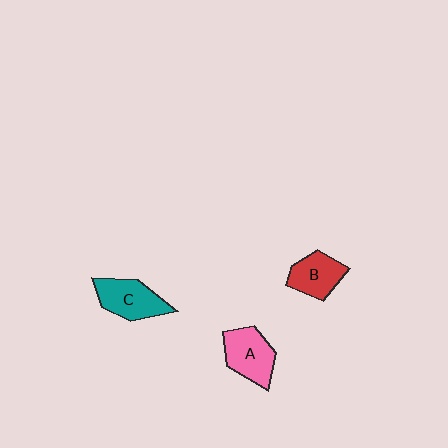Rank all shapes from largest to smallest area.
From largest to smallest: C (teal), A (pink), B (red).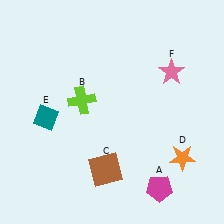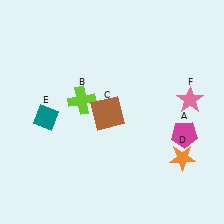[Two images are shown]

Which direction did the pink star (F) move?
The pink star (F) moved down.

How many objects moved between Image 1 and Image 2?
3 objects moved between the two images.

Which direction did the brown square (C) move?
The brown square (C) moved up.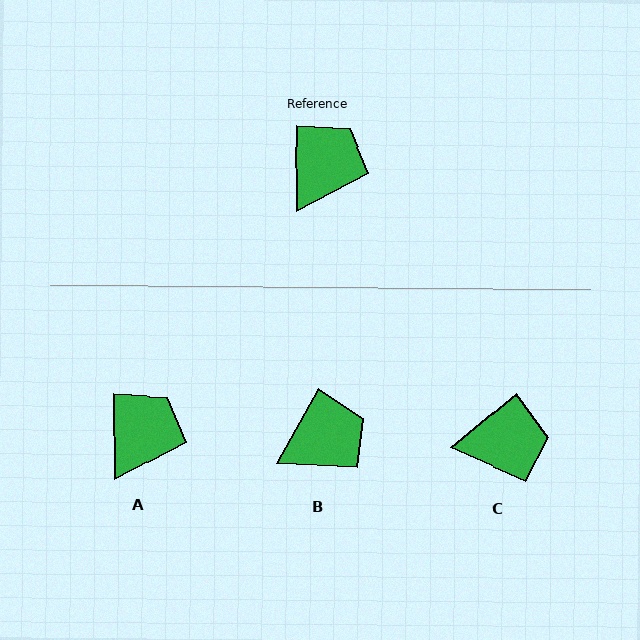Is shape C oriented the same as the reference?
No, it is off by about 51 degrees.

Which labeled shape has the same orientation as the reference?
A.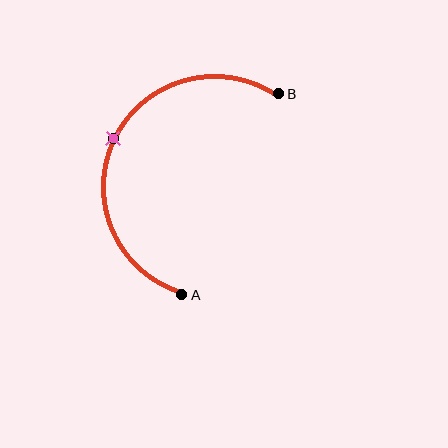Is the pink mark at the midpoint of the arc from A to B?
Yes. The pink mark lies on the arc at equal arc-length from both A and B — it is the arc midpoint.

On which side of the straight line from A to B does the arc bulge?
The arc bulges to the left of the straight line connecting A and B.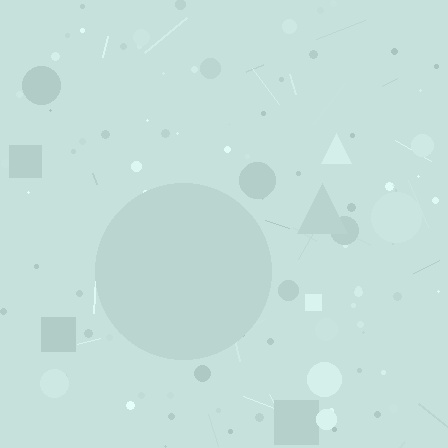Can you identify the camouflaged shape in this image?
The camouflaged shape is a circle.